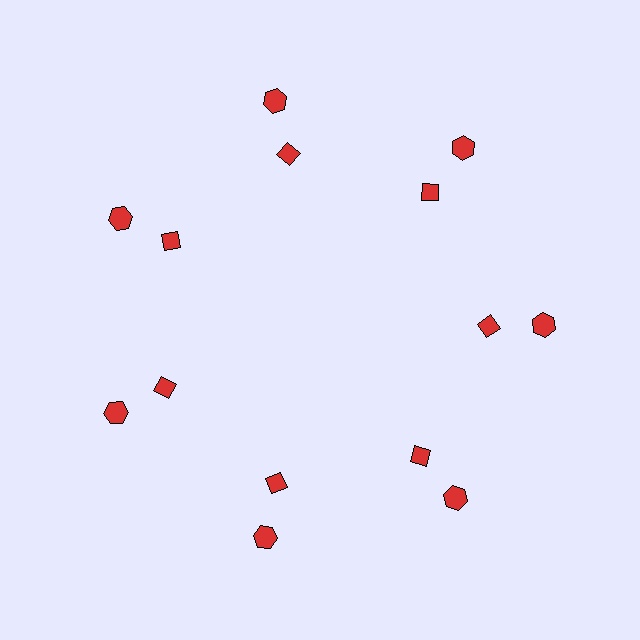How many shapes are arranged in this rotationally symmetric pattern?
There are 14 shapes, arranged in 7 groups of 2.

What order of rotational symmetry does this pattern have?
This pattern has 7-fold rotational symmetry.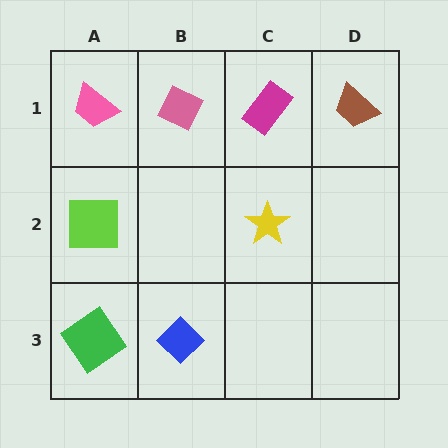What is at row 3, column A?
A green diamond.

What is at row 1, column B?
A pink diamond.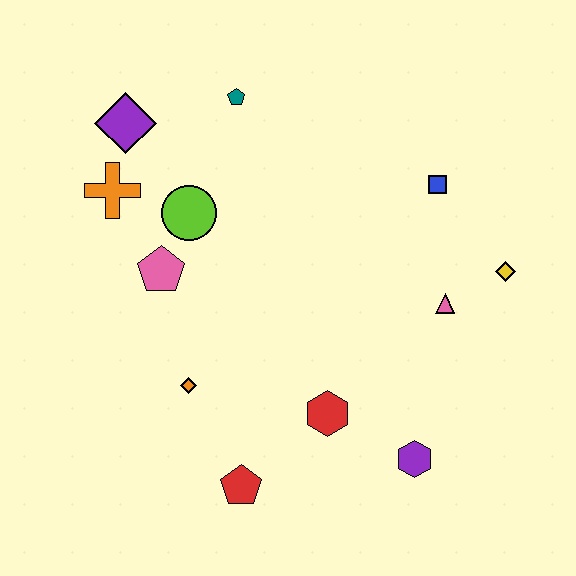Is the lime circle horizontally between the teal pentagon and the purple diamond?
Yes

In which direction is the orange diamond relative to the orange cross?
The orange diamond is below the orange cross.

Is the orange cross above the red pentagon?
Yes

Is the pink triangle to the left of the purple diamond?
No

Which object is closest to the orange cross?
The purple diamond is closest to the orange cross.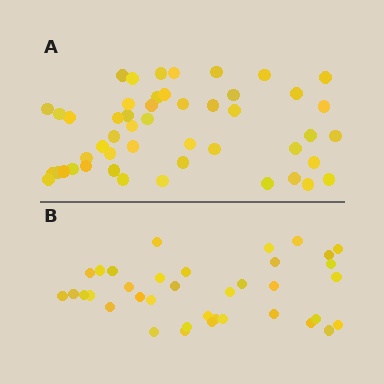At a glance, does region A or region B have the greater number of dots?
Region A (the top region) has more dots.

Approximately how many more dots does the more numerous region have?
Region A has roughly 12 or so more dots than region B.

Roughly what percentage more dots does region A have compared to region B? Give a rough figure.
About 30% more.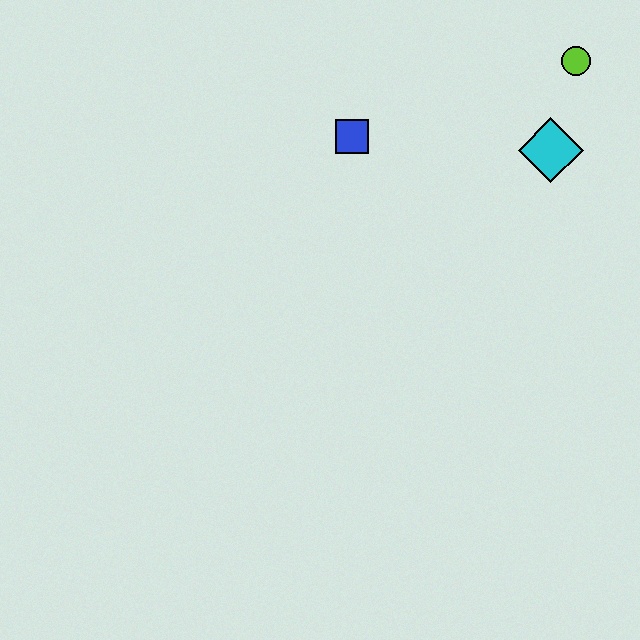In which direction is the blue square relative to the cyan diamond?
The blue square is to the left of the cyan diamond.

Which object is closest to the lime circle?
The cyan diamond is closest to the lime circle.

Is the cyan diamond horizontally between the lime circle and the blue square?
Yes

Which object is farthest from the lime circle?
The blue square is farthest from the lime circle.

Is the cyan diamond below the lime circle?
Yes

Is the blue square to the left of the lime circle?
Yes